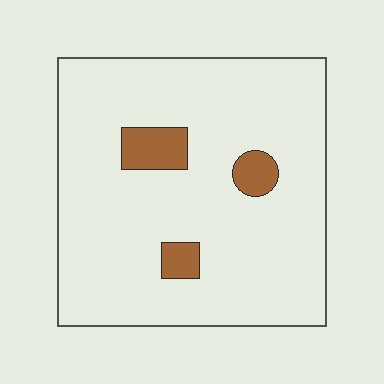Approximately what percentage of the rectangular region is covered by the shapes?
Approximately 10%.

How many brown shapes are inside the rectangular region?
3.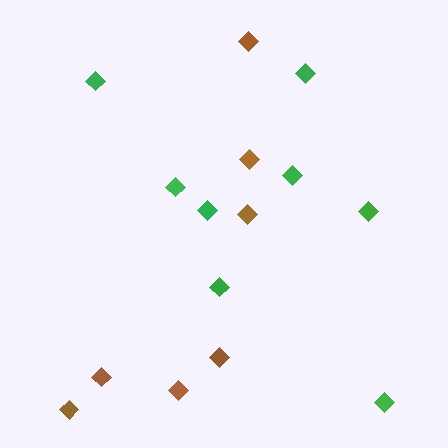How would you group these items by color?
There are 2 groups: one group of brown diamonds (7) and one group of green diamonds (8).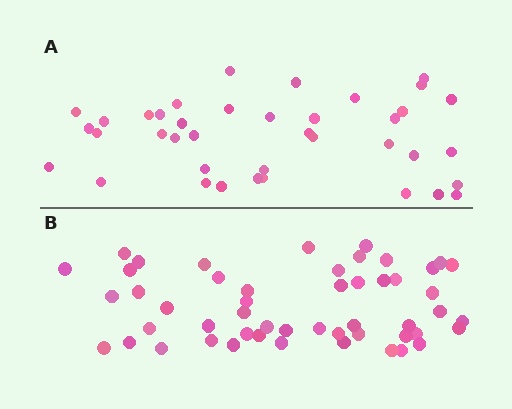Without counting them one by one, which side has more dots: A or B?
Region B (the bottom region) has more dots.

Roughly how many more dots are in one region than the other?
Region B has roughly 12 or so more dots than region A.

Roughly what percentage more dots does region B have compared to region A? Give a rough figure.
About 30% more.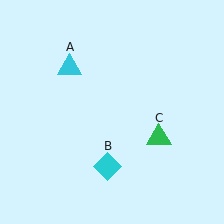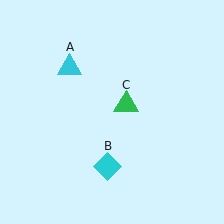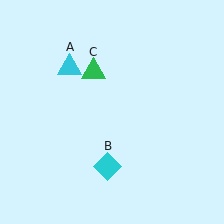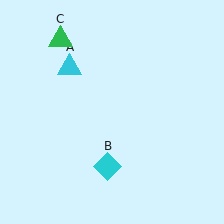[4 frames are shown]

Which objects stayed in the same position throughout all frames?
Cyan triangle (object A) and cyan diamond (object B) remained stationary.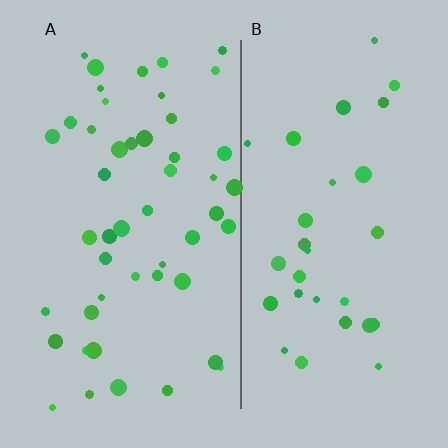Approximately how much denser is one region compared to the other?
Approximately 1.6× — region A over region B.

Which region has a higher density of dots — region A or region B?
A (the left).